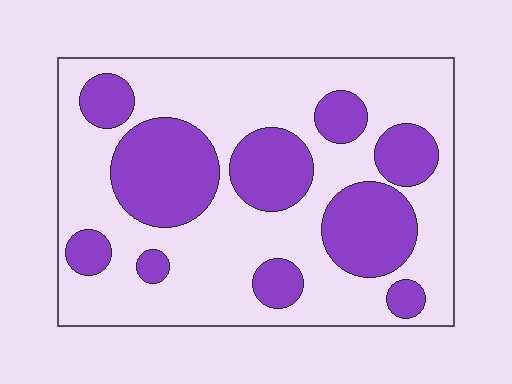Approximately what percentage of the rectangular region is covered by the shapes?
Approximately 35%.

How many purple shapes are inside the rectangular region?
10.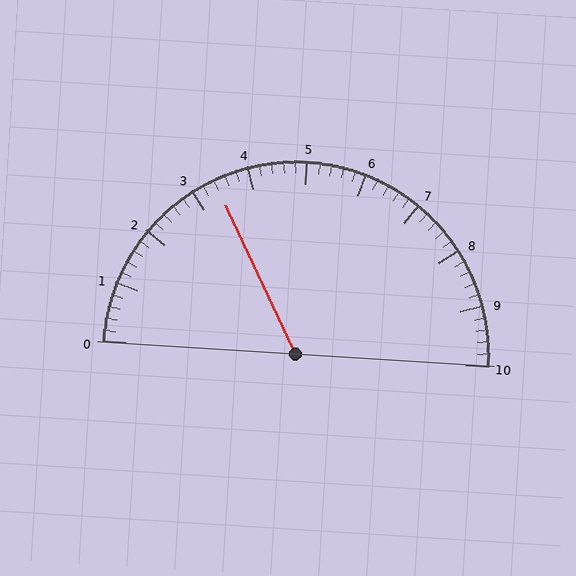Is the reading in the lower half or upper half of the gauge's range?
The reading is in the lower half of the range (0 to 10).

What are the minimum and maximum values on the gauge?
The gauge ranges from 0 to 10.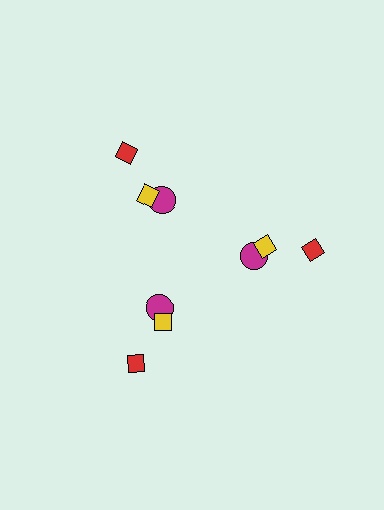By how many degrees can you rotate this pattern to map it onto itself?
The pattern maps onto itself every 120 degrees of rotation.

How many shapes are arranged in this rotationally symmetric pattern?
There are 9 shapes, arranged in 3 groups of 3.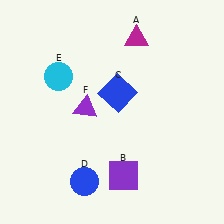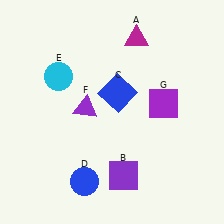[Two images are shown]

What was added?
A purple square (G) was added in Image 2.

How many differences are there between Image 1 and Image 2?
There is 1 difference between the two images.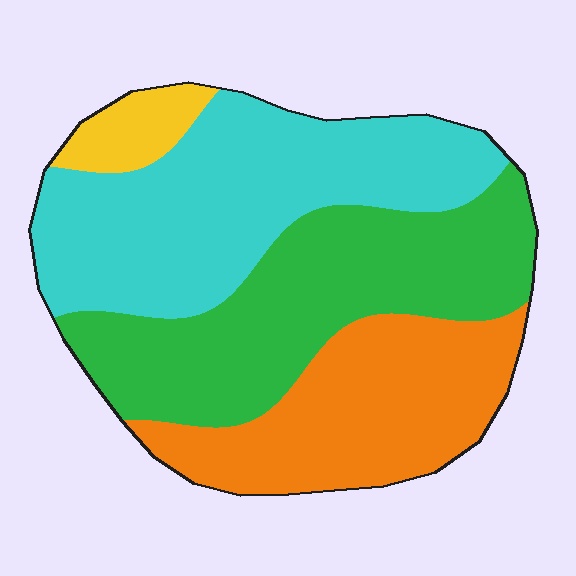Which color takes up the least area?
Yellow, at roughly 5%.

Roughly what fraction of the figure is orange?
Orange covers roughly 25% of the figure.